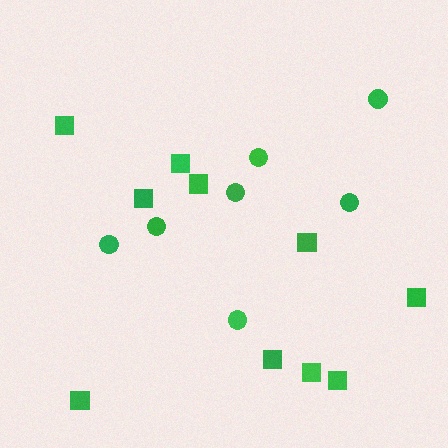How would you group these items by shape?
There are 2 groups: one group of circles (7) and one group of squares (10).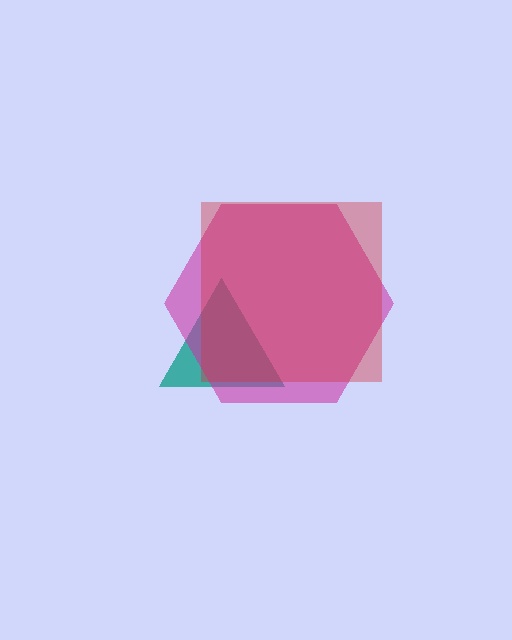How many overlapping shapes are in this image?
There are 3 overlapping shapes in the image.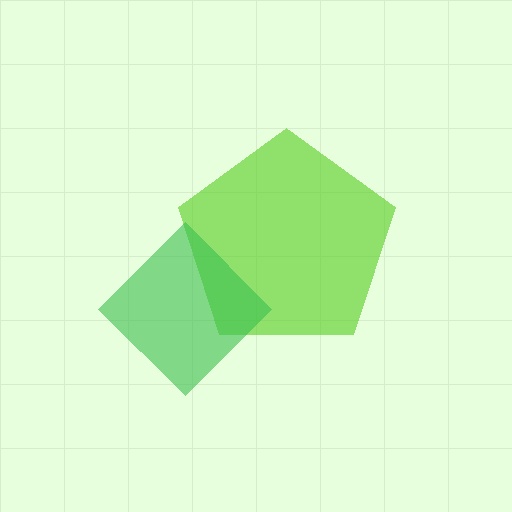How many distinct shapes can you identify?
There are 2 distinct shapes: a lime pentagon, a green diamond.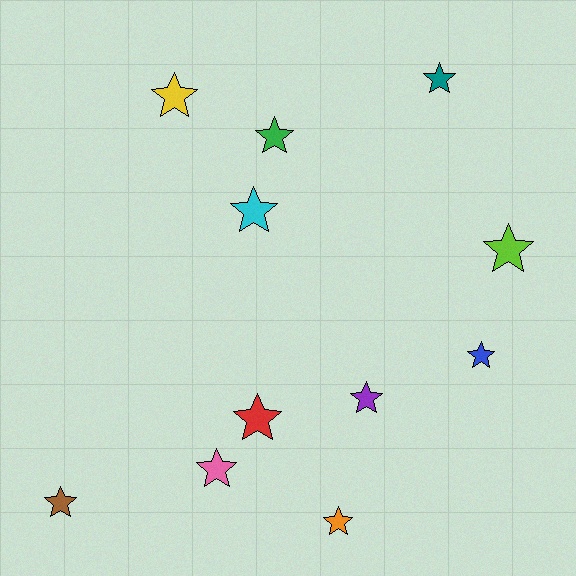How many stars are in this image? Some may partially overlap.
There are 11 stars.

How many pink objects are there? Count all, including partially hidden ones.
There is 1 pink object.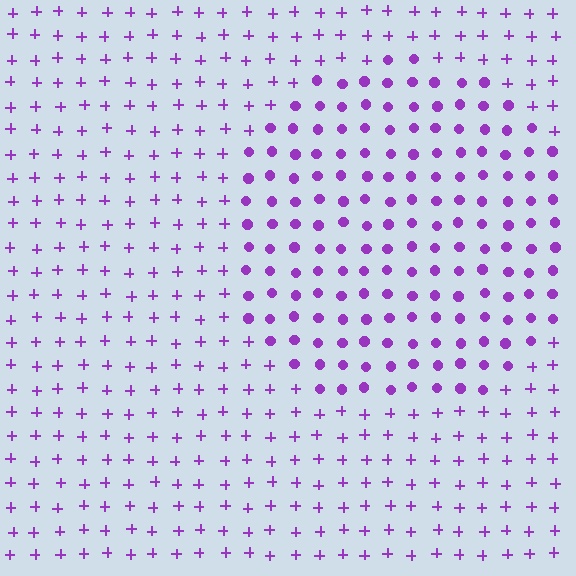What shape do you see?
I see a circle.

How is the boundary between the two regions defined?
The boundary is defined by a change in element shape: circles inside vs. plus signs outside. All elements share the same color and spacing.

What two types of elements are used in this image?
The image uses circles inside the circle region and plus signs outside it.